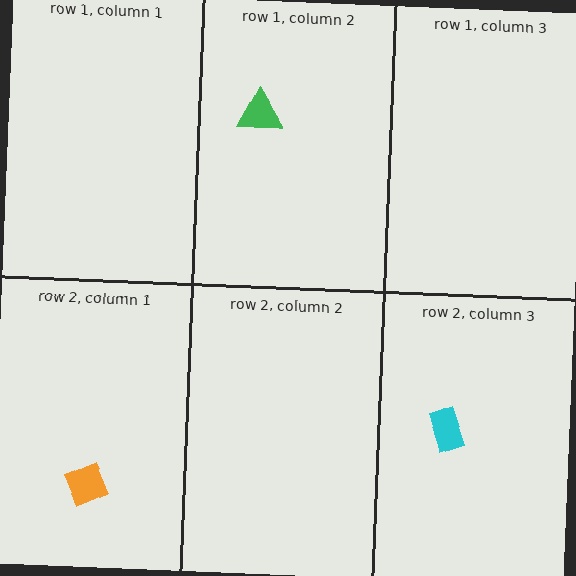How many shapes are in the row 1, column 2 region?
1.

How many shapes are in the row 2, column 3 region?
1.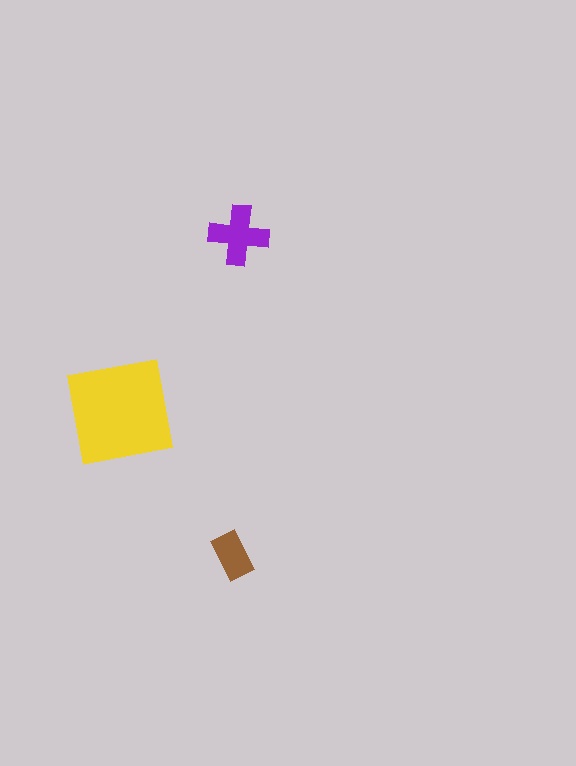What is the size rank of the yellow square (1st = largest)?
1st.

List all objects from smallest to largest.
The brown rectangle, the purple cross, the yellow square.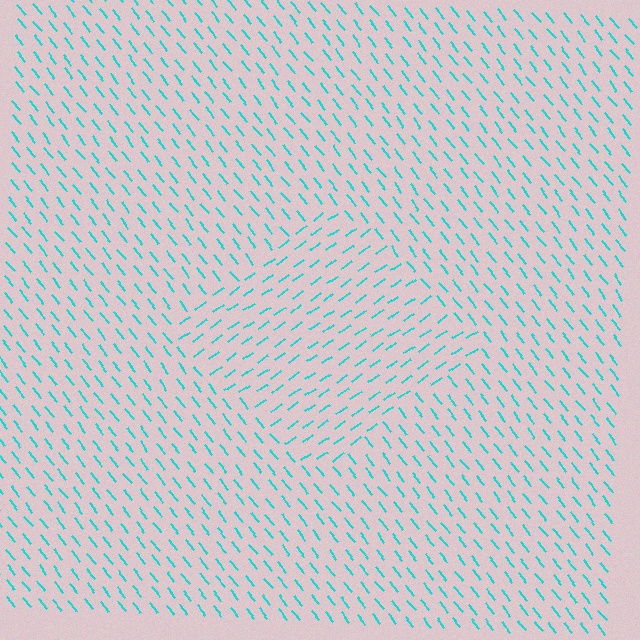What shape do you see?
I see a diamond.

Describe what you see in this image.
The image is filled with small cyan line segments. A diamond region in the image has lines oriented differently from the surrounding lines, creating a visible texture boundary.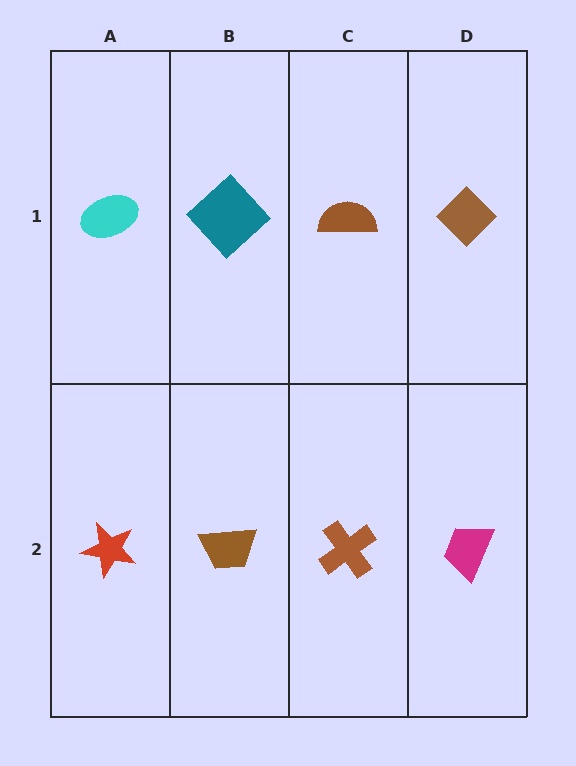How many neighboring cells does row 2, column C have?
3.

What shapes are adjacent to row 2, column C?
A brown semicircle (row 1, column C), a brown trapezoid (row 2, column B), a magenta trapezoid (row 2, column D).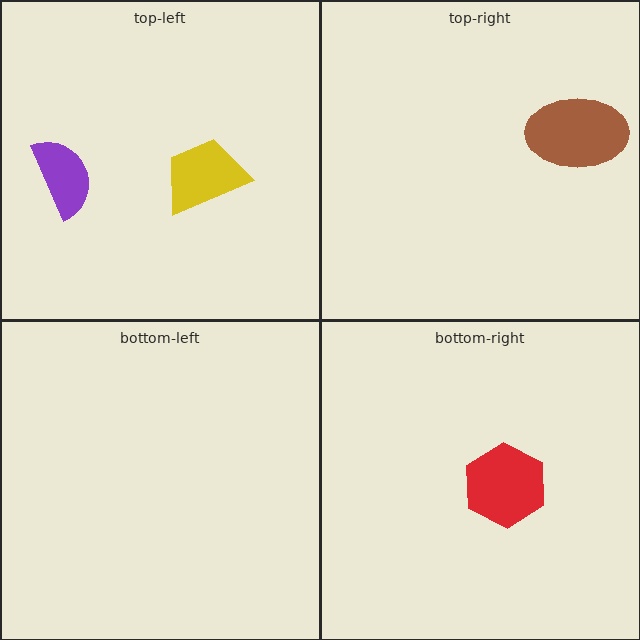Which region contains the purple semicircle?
The top-left region.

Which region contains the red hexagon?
The bottom-right region.